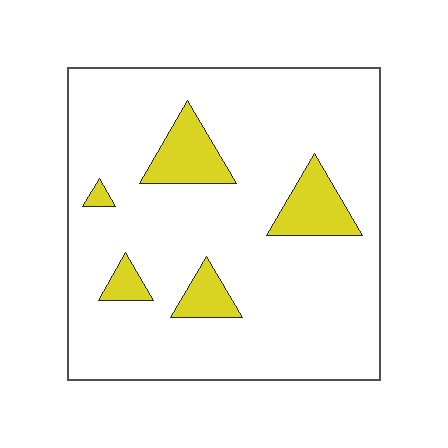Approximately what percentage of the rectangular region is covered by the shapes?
Approximately 15%.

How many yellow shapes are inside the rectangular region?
5.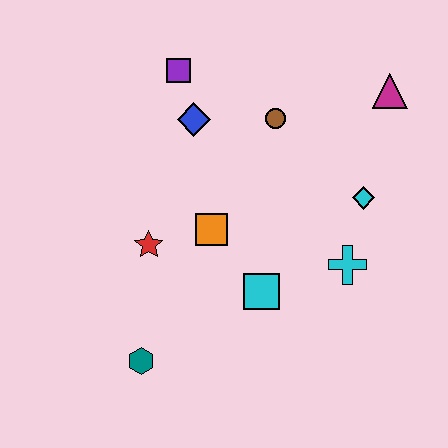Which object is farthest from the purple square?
The teal hexagon is farthest from the purple square.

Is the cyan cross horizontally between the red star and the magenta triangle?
Yes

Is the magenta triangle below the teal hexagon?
No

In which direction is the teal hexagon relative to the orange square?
The teal hexagon is below the orange square.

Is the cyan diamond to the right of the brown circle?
Yes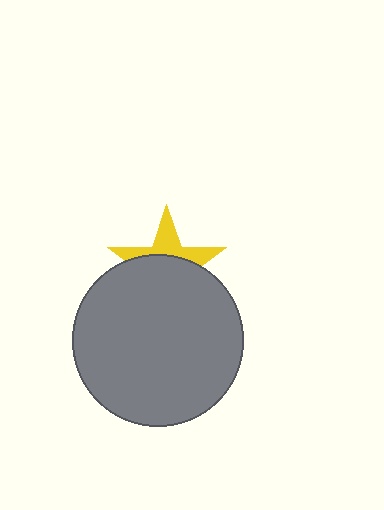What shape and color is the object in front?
The object in front is a gray circle.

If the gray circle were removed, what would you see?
You would see the complete yellow star.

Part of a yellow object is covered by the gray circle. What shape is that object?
It is a star.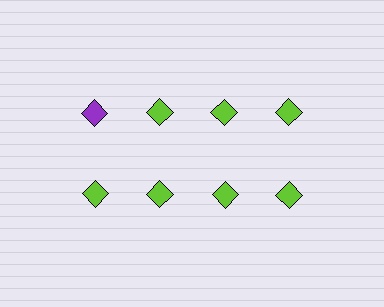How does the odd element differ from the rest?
It has a different color: purple instead of lime.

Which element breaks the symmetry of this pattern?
The purple diamond in the top row, leftmost column breaks the symmetry. All other shapes are lime diamonds.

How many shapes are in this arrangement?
There are 8 shapes arranged in a grid pattern.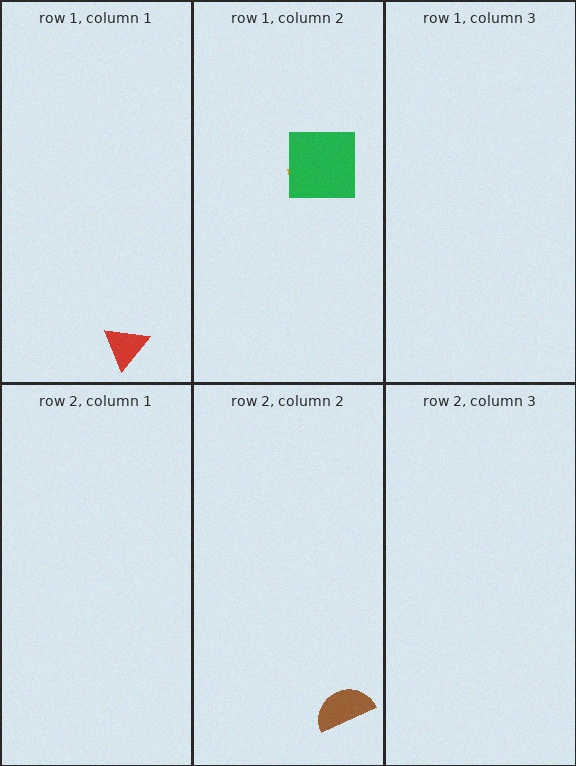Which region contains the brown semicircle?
The row 2, column 2 region.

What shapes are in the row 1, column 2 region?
The orange cross, the green square.